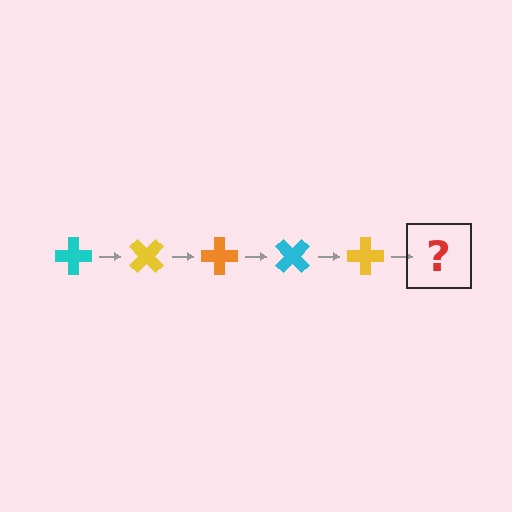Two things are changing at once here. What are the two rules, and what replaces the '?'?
The two rules are that it rotates 45 degrees each step and the color cycles through cyan, yellow, and orange. The '?' should be an orange cross, rotated 225 degrees from the start.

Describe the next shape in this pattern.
It should be an orange cross, rotated 225 degrees from the start.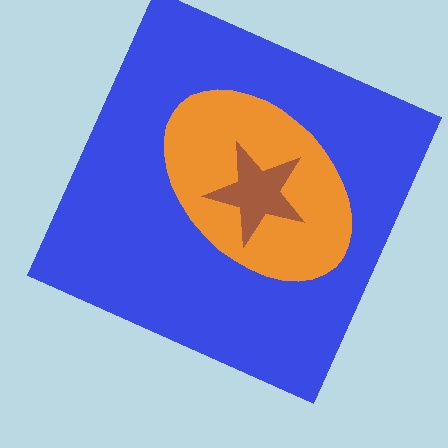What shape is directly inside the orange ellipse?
The brown star.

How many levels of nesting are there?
3.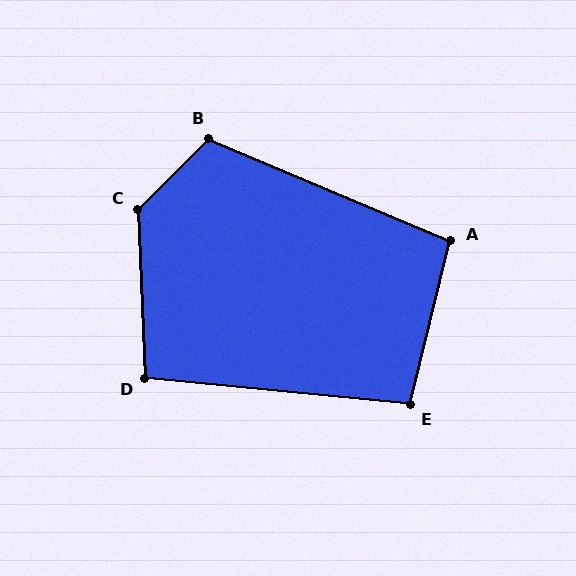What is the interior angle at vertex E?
Approximately 98 degrees (obtuse).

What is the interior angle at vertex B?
Approximately 112 degrees (obtuse).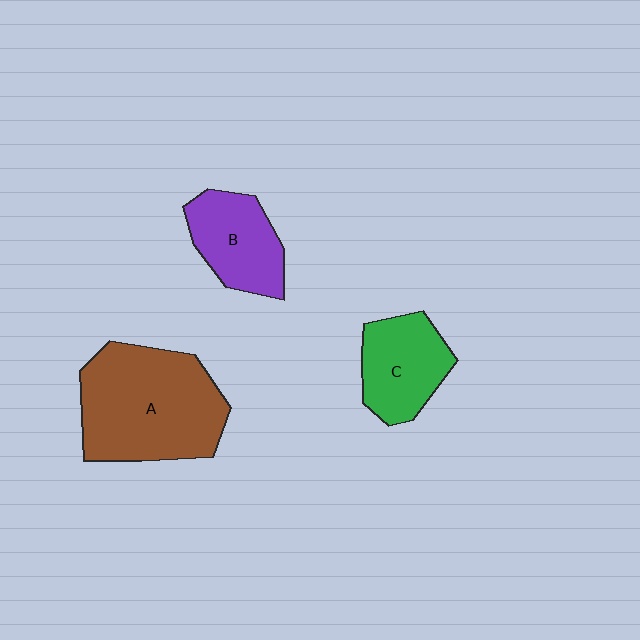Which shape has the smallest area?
Shape B (purple).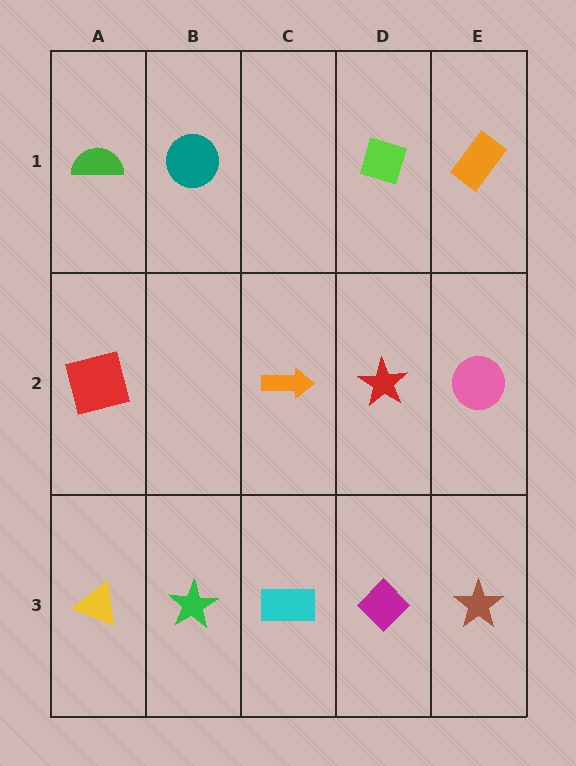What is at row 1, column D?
A lime diamond.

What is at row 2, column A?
A red square.